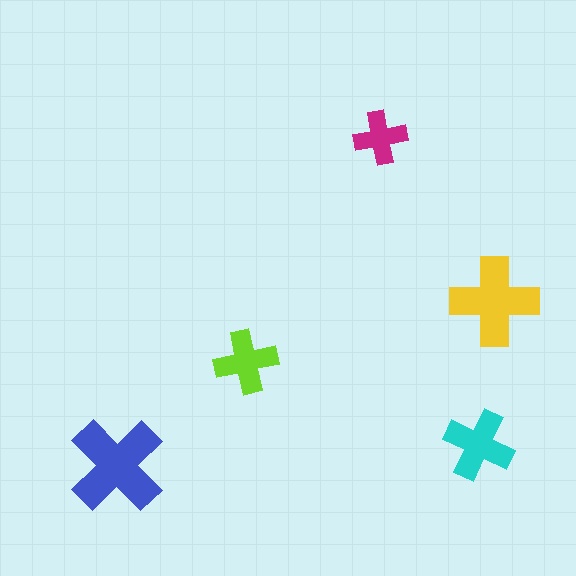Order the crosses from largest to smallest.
the blue one, the yellow one, the cyan one, the lime one, the magenta one.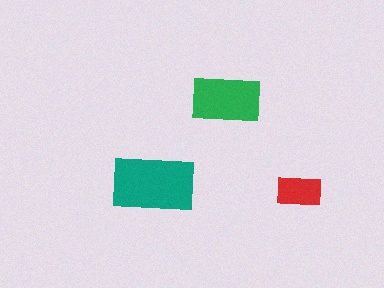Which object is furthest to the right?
The red rectangle is rightmost.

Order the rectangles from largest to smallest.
the teal one, the green one, the red one.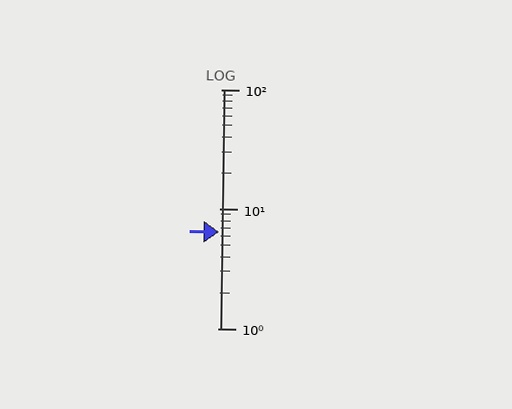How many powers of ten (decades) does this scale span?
The scale spans 2 decades, from 1 to 100.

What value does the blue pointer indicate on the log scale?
The pointer indicates approximately 6.4.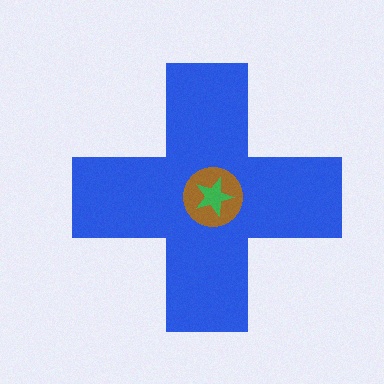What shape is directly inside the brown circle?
The green star.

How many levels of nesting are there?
3.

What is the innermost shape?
The green star.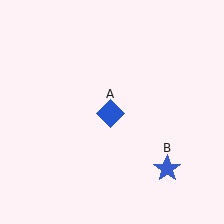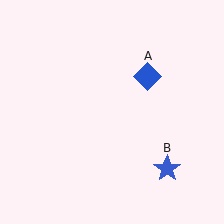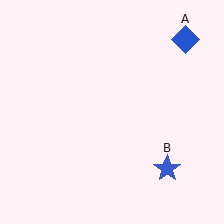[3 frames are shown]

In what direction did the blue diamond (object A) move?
The blue diamond (object A) moved up and to the right.